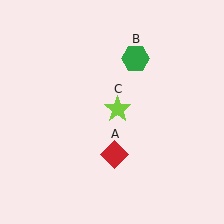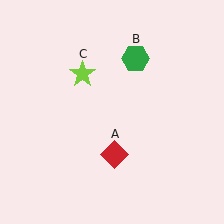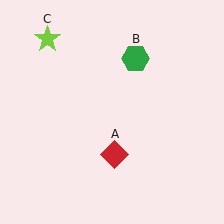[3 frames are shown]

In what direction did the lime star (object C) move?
The lime star (object C) moved up and to the left.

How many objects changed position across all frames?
1 object changed position: lime star (object C).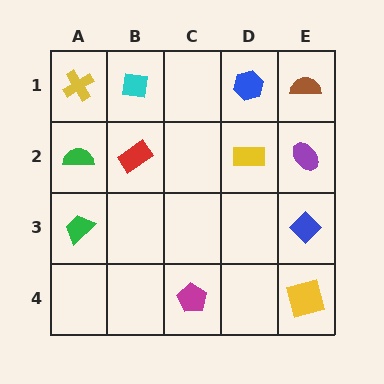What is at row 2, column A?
A green semicircle.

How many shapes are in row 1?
4 shapes.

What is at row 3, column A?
A green trapezoid.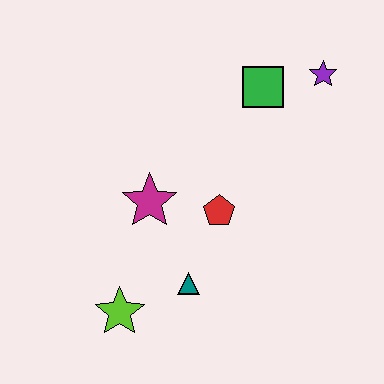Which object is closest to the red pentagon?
The magenta star is closest to the red pentagon.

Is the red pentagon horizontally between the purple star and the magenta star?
Yes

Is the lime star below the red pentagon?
Yes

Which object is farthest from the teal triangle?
The purple star is farthest from the teal triangle.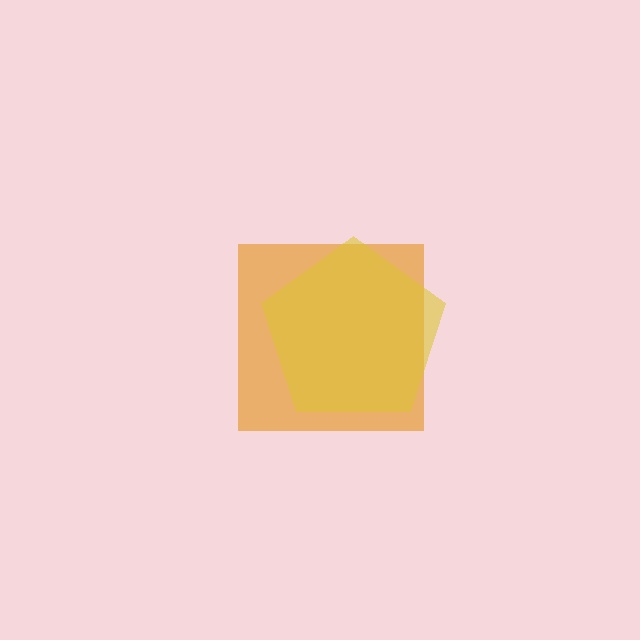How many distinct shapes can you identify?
There are 2 distinct shapes: an orange square, a yellow pentagon.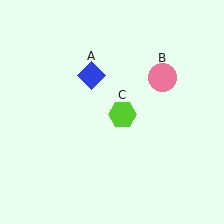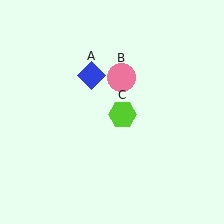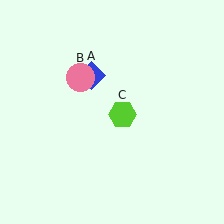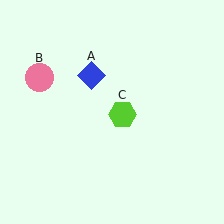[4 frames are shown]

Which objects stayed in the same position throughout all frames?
Blue diamond (object A) and lime hexagon (object C) remained stationary.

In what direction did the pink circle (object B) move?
The pink circle (object B) moved left.